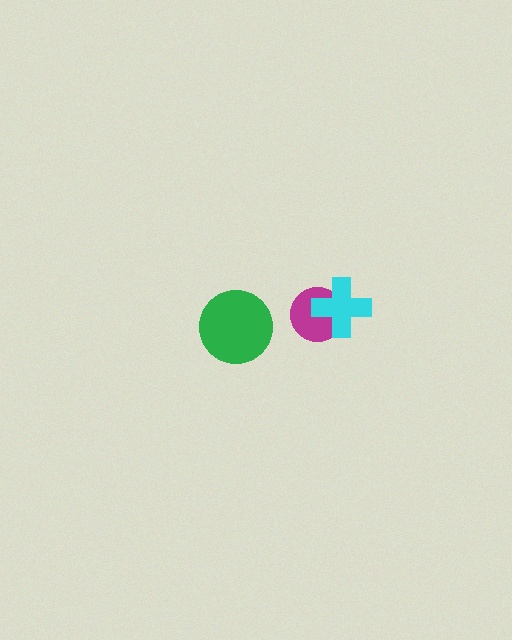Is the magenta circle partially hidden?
Yes, it is partially covered by another shape.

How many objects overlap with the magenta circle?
1 object overlaps with the magenta circle.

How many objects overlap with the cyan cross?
1 object overlaps with the cyan cross.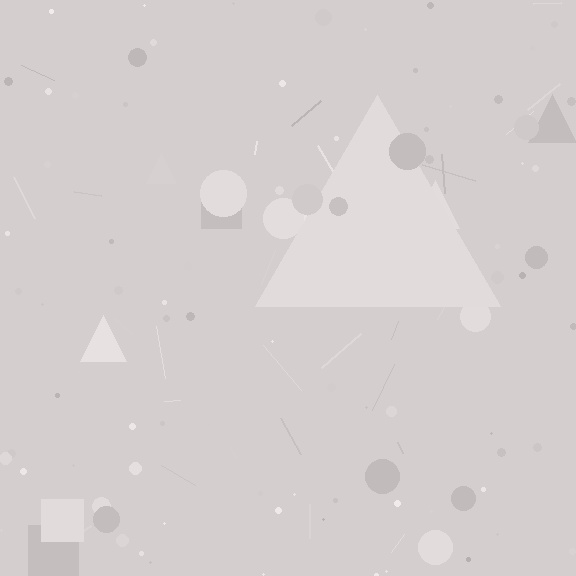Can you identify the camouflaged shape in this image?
The camouflaged shape is a triangle.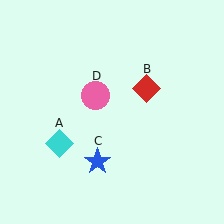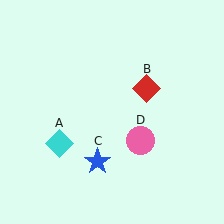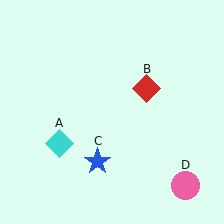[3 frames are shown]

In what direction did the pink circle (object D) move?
The pink circle (object D) moved down and to the right.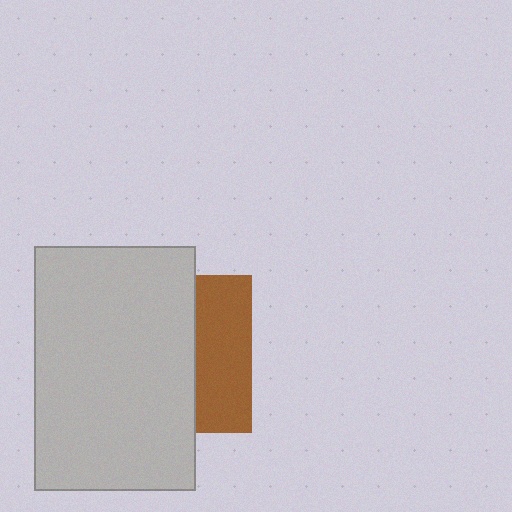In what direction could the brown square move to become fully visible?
The brown square could move right. That would shift it out from behind the light gray rectangle entirely.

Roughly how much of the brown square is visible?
A small part of it is visible (roughly 36%).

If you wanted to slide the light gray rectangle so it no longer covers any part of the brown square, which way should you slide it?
Slide it left — that is the most direct way to separate the two shapes.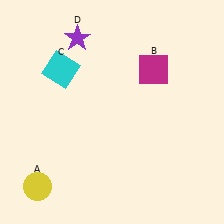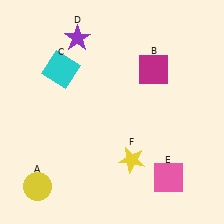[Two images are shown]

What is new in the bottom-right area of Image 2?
A yellow star (F) was added in the bottom-right area of Image 2.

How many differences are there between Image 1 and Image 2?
There are 2 differences between the two images.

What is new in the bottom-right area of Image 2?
A pink square (E) was added in the bottom-right area of Image 2.